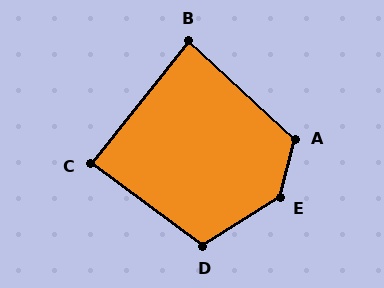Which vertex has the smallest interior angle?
B, at approximately 86 degrees.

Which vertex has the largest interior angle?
E, at approximately 137 degrees.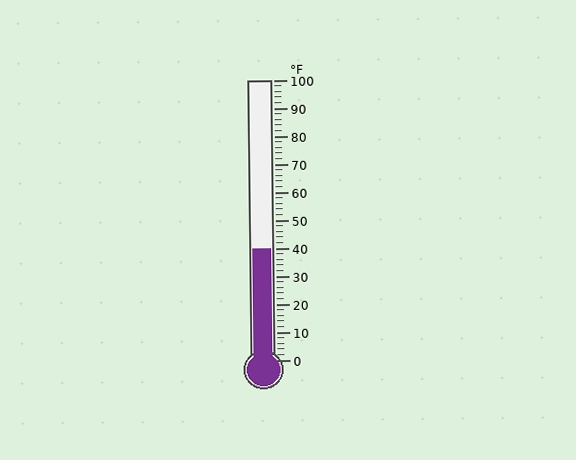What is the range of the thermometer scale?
The thermometer scale ranges from 0°F to 100°F.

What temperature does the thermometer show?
The thermometer shows approximately 40°F.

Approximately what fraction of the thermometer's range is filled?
The thermometer is filled to approximately 40% of its range.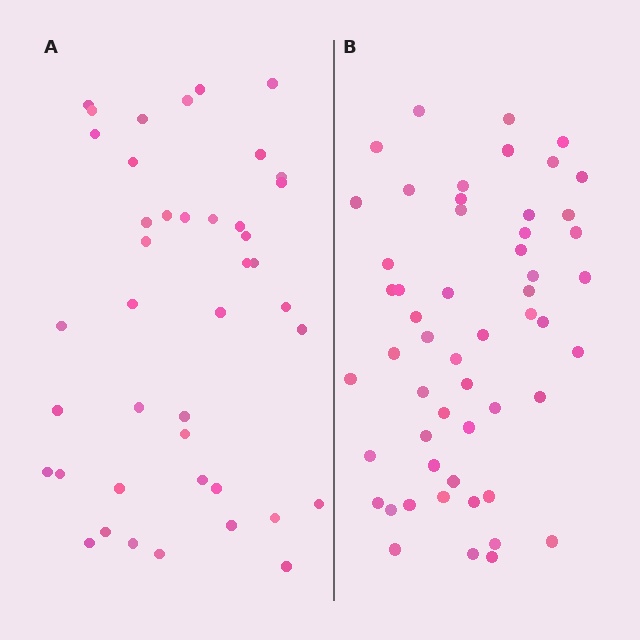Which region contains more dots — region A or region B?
Region B (the right region) has more dots.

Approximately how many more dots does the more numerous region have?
Region B has roughly 12 or so more dots than region A.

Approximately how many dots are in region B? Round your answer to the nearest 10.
About 50 dots. (The exact count is 54, which rounds to 50.)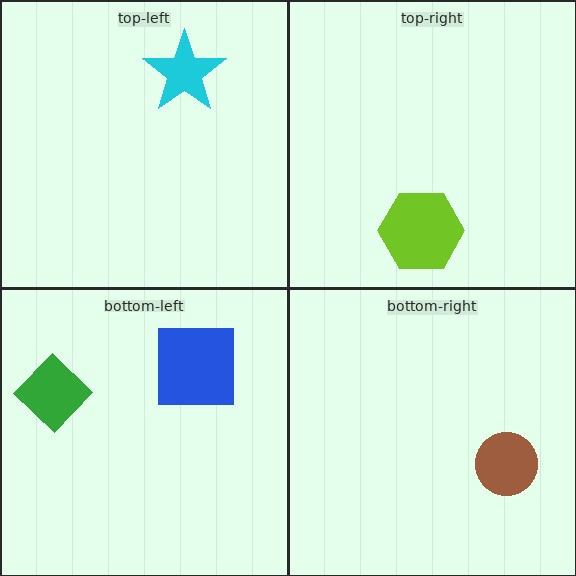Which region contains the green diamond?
The bottom-left region.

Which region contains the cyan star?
The top-left region.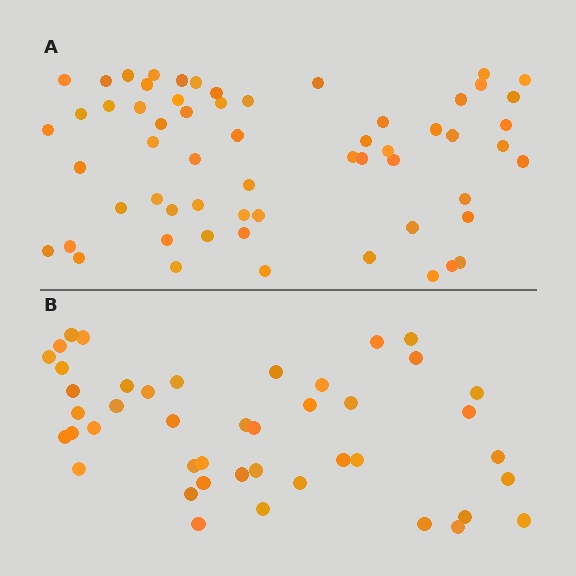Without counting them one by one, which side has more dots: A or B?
Region A (the top region) has more dots.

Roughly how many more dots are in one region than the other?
Region A has approximately 15 more dots than region B.